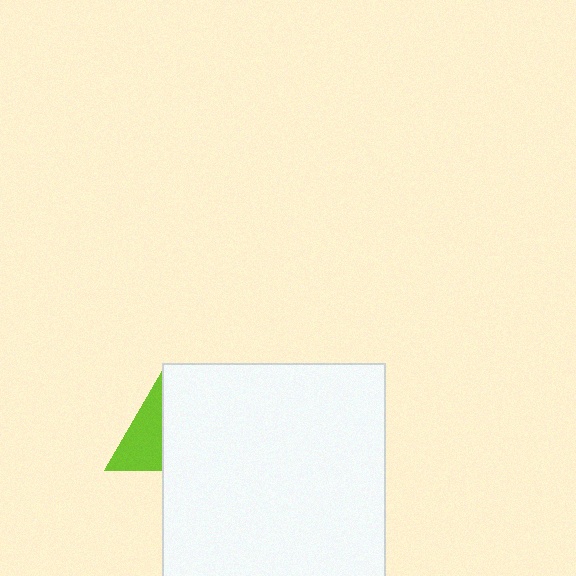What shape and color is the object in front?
The object in front is a white square.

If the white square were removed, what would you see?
You would see the complete lime triangle.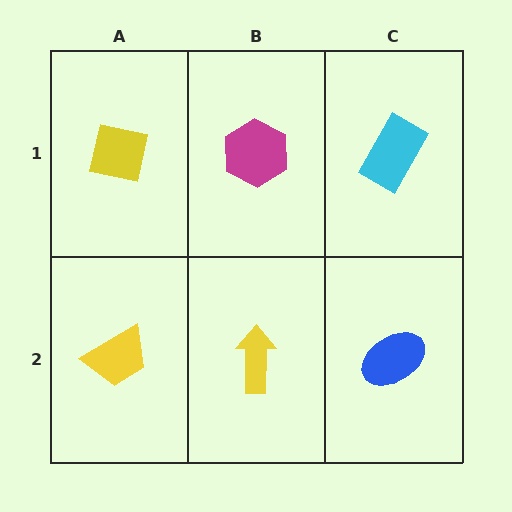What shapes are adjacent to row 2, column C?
A cyan rectangle (row 1, column C), a yellow arrow (row 2, column B).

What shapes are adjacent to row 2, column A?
A yellow square (row 1, column A), a yellow arrow (row 2, column B).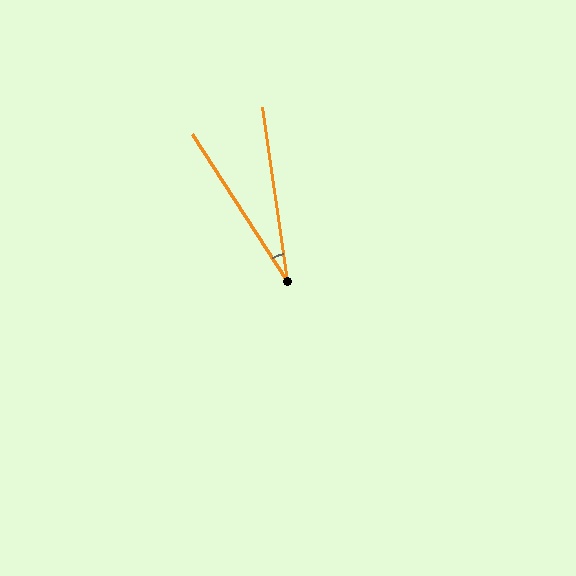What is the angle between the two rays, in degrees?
Approximately 25 degrees.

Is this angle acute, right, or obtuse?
It is acute.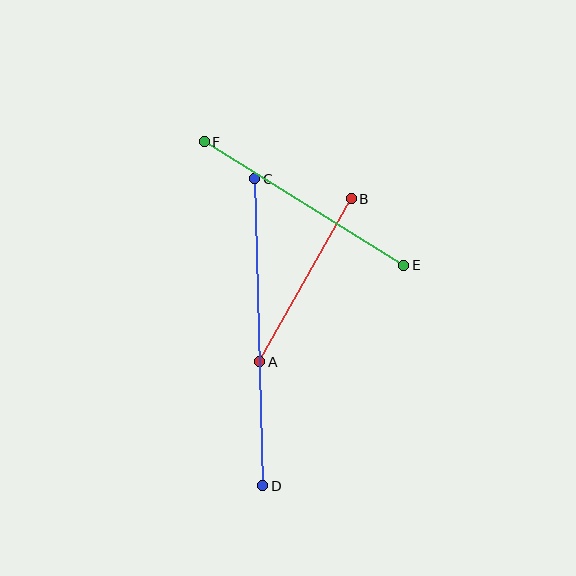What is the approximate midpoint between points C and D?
The midpoint is at approximately (259, 332) pixels.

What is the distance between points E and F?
The distance is approximately 234 pixels.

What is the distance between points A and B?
The distance is approximately 187 pixels.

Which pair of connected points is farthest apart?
Points C and D are farthest apart.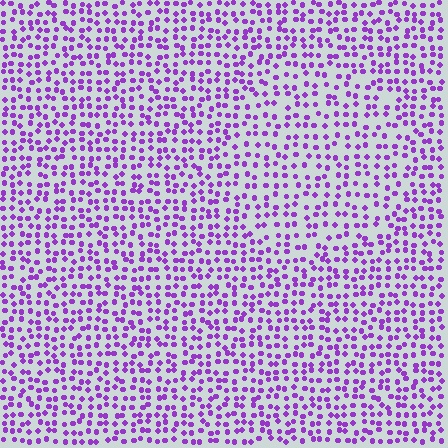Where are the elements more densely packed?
The elements are more densely packed outside the circle boundary.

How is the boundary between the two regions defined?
The boundary is defined by a change in element density (approximately 1.4x ratio). All elements are the same color, size, and shape.